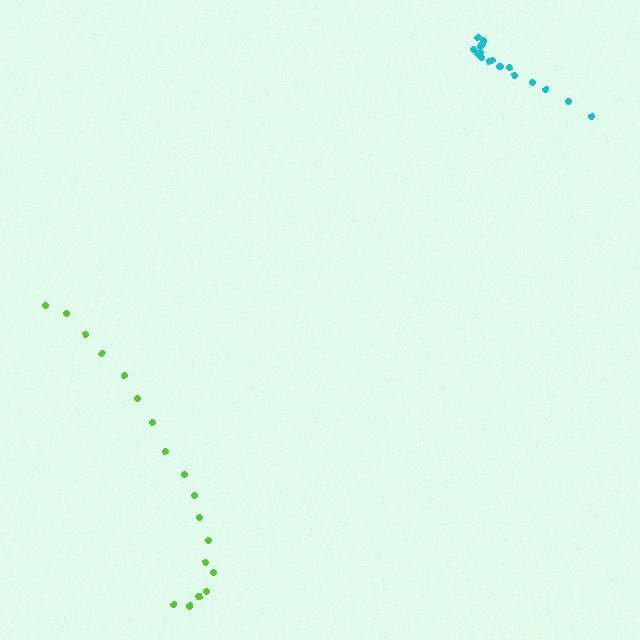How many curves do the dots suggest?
There are 2 distinct paths.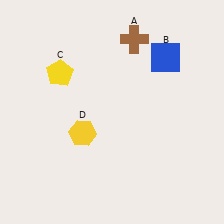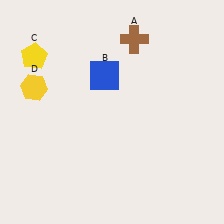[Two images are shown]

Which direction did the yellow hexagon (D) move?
The yellow hexagon (D) moved left.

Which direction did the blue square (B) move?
The blue square (B) moved left.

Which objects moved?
The objects that moved are: the blue square (B), the yellow pentagon (C), the yellow hexagon (D).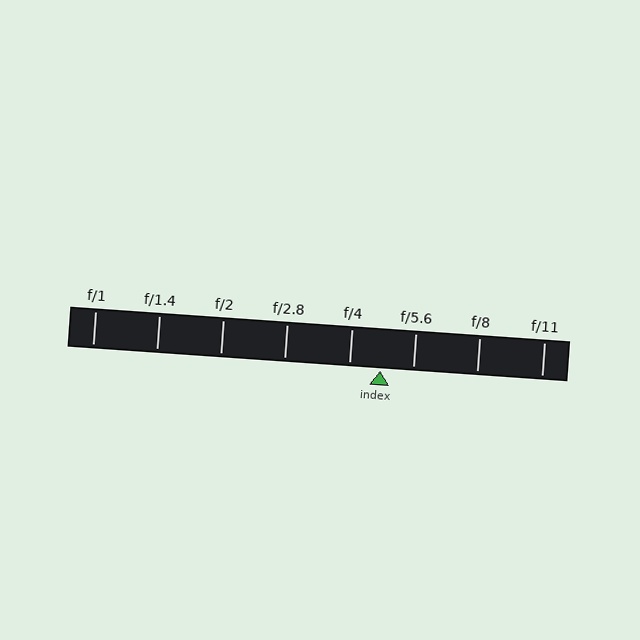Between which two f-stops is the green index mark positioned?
The index mark is between f/4 and f/5.6.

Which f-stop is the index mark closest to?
The index mark is closest to f/4.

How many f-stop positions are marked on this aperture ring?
There are 8 f-stop positions marked.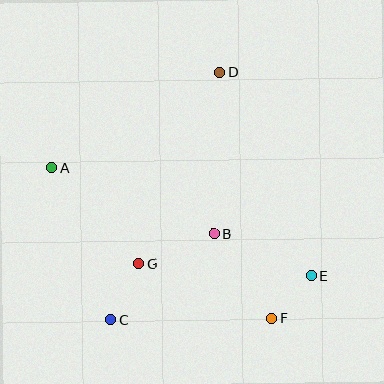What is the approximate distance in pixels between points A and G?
The distance between A and G is approximately 130 pixels.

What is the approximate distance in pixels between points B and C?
The distance between B and C is approximately 135 pixels.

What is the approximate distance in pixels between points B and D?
The distance between B and D is approximately 161 pixels.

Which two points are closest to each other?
Points E and F are closest to each other.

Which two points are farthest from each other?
Points A and E are farthest from each other.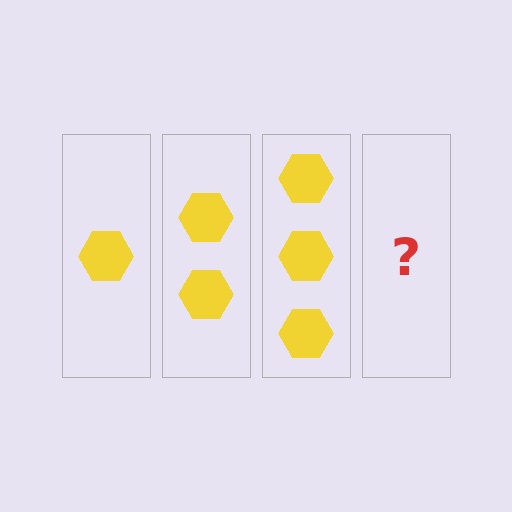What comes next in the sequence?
The next element should be 4 hexagons.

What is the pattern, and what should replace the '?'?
The pattern is that each step adds one more hexagon. The '?' should be 4 hexagons.